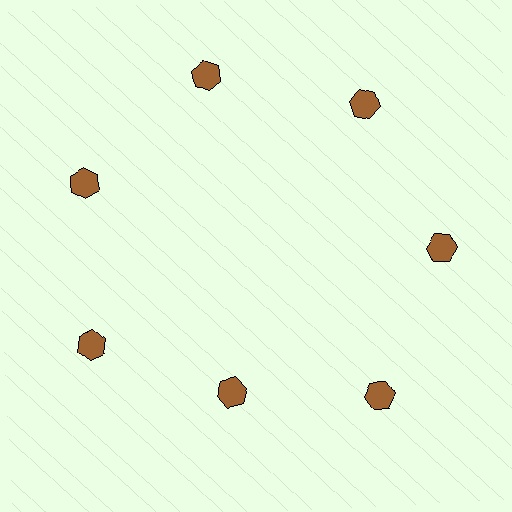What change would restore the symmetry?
The symmetry would be restored by moving it outward, back onto the ring so that all 7 hexagons sit at equal angles and equal distance from the center.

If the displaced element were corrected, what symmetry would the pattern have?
It would have 7-fold rotational symmetry — the pattern would map onto itself every 51 degrees.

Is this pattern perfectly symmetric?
No. The 7 brown hexagons are arranged in a ring, but one element near the 6 o'clock position is pulled inward toward the center, breaking the 7-fold rotational symmetry.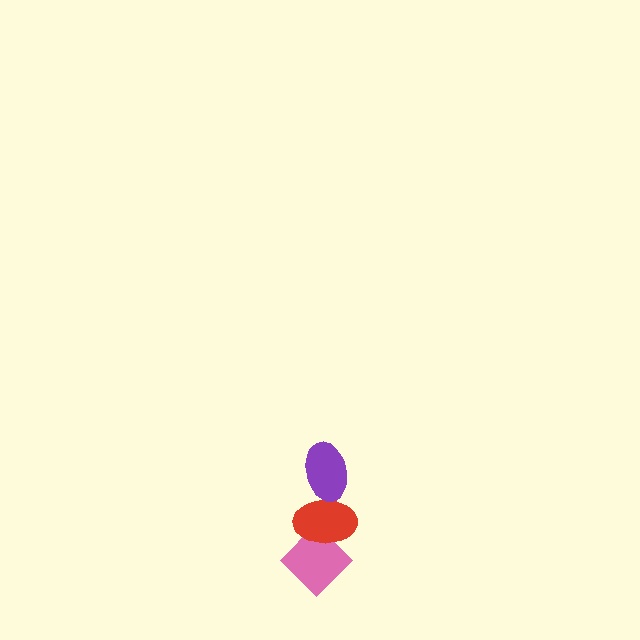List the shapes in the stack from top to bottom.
From top to bottom: the purple ellipse, the red ellipse, the pink diamond.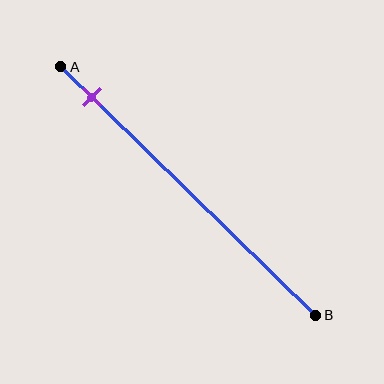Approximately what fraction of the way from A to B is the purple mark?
The purple mark is approximately 10% of the way from A to B.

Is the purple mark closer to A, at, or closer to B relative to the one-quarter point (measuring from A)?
The purple mark is closer to point A than the one-quarter point of segment AB.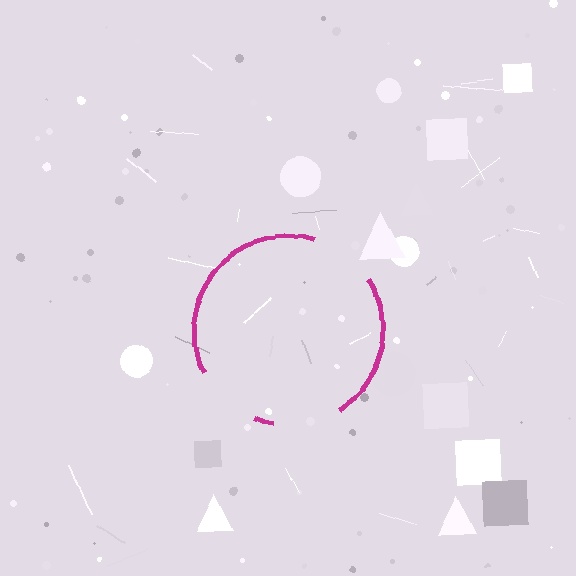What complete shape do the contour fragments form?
The contour fragments form a circle.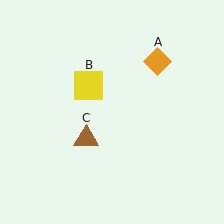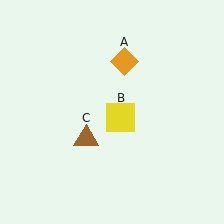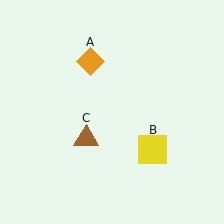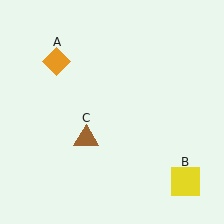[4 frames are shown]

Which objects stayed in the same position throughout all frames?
Brown triangle (object C) remained stationary.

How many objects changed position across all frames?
2 objects changed position: orange diamond (object A), yellow square (object B).